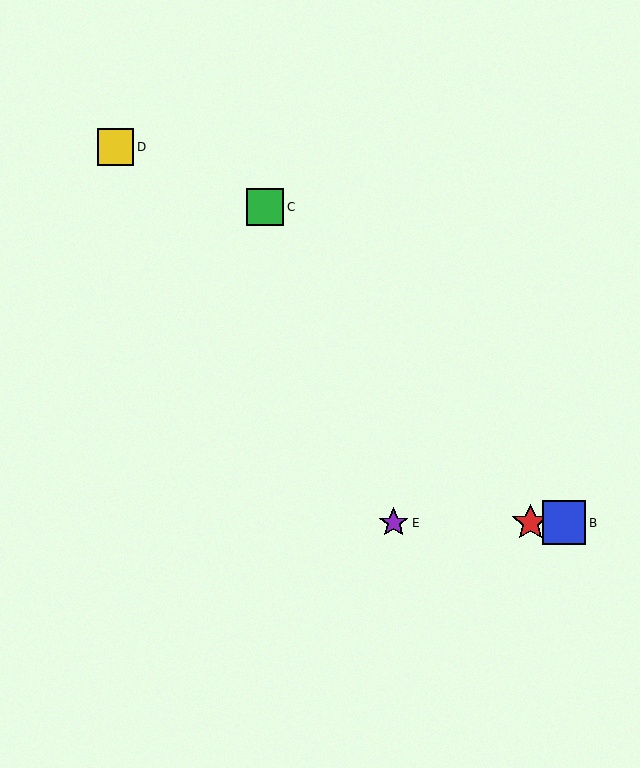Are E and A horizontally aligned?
Yes, both are at y≈523.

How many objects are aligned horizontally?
3 objects (A, B, E) are aligned horizontally.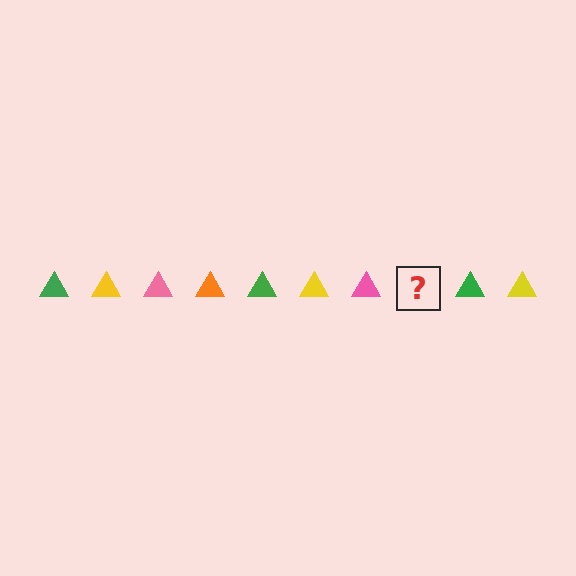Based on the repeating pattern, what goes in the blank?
The blank should be an orange triangle.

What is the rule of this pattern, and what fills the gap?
The rule is that the pattern cycles through green, yellow, pink, orange triangles. The gap should be filled with an orange triangle.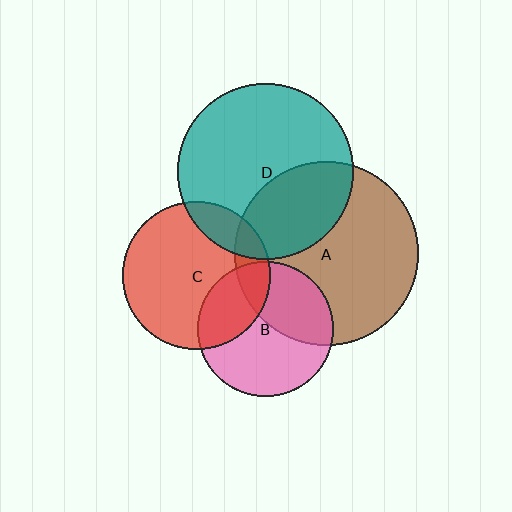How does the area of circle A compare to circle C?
Approximately 1.5 times.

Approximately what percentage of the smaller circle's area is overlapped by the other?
Approximately 15%.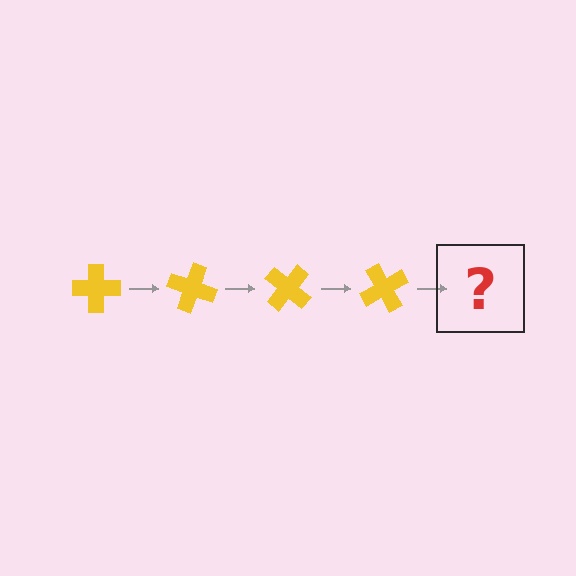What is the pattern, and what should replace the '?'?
The pattern is that the cross rotates 20 degrees each step. The '?' should be a yellow cross rotated 80 degrees.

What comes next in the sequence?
The next element should be a yellow cross rotated 80 degrees.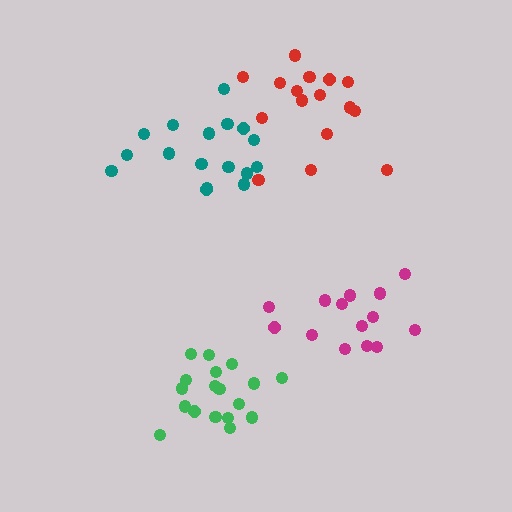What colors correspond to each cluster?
The clusters are colored: red, magenta, green, teal.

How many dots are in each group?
Group 1: 16 dots, Group 2: 14 dots, Group 3: 18 dots, Group 4: 17 dots (65 total).